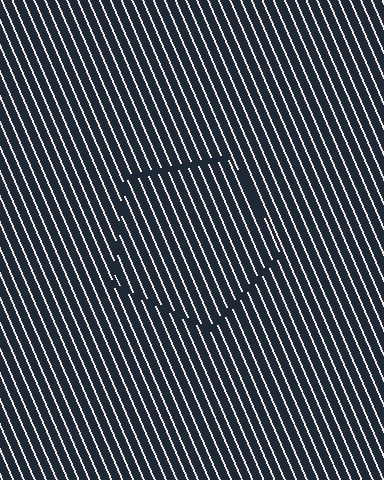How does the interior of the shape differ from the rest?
The interior of the shape contains the same grating, shifted by half a period — the contour is defined by the phase discontinuity where line-ends from the inner and outer gratings abut.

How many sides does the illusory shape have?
5 sides — the line-ends trace a pentagon.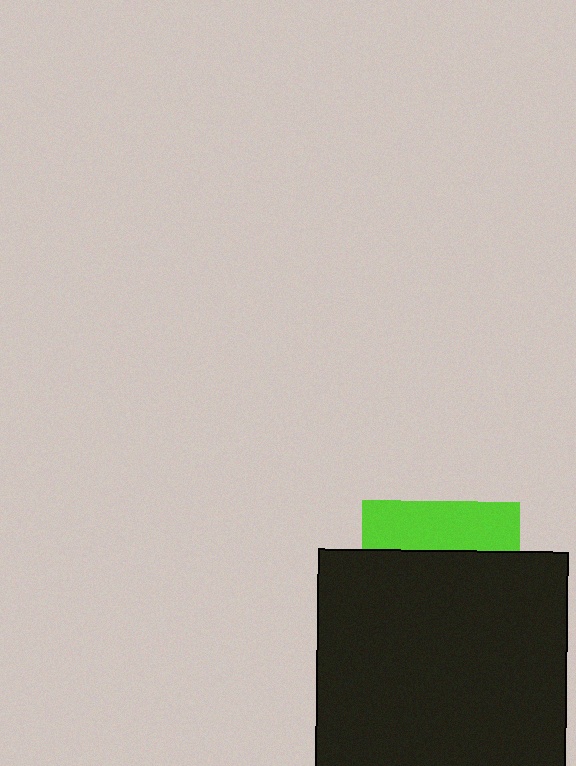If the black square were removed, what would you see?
You would see the complete lime square.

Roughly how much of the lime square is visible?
A small part of it is visible (roughly 30%).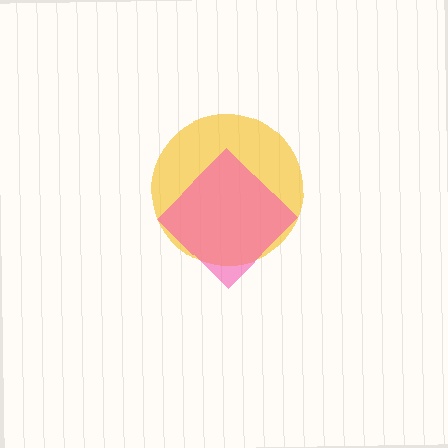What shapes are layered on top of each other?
The layered shapes are: a yellow circle, a pink diamond.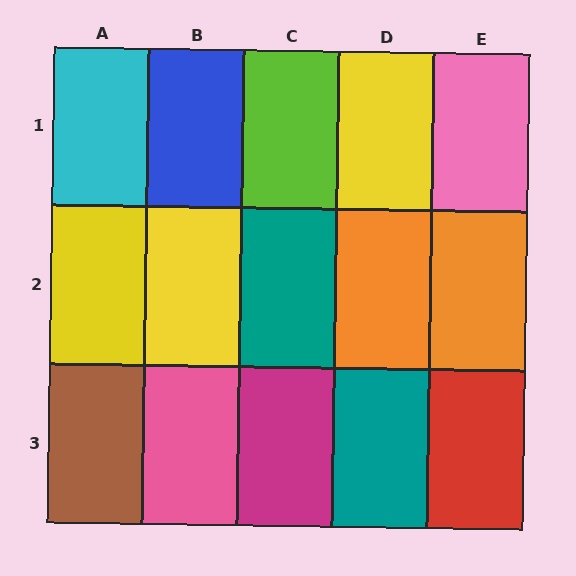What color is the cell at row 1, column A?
Cyan.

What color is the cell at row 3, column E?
Red.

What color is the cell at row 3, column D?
Teal.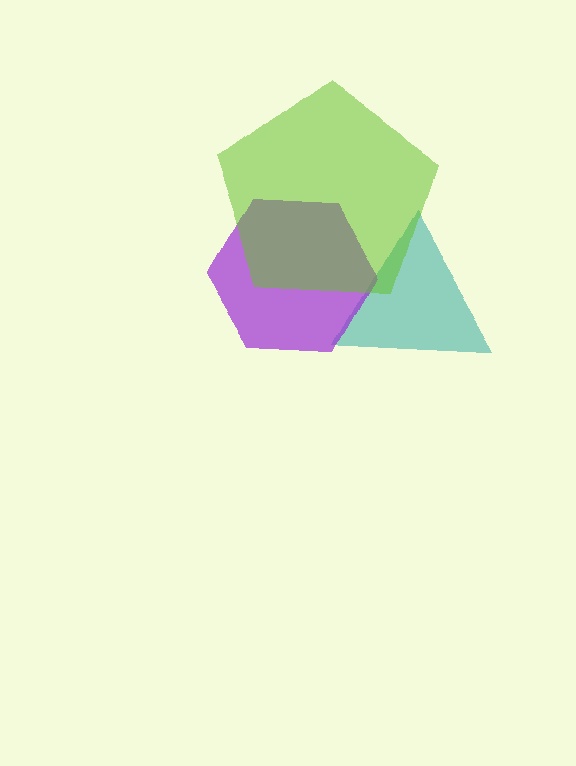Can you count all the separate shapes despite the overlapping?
Yes, there are 3 separate shapes.